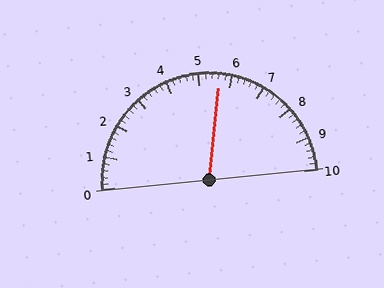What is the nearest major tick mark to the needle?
The nearest major tick mark is 6.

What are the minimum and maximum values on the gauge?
The gauge ranges from 0 to 10.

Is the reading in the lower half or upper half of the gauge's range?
The reading is in the upper half of the range (0 to 10).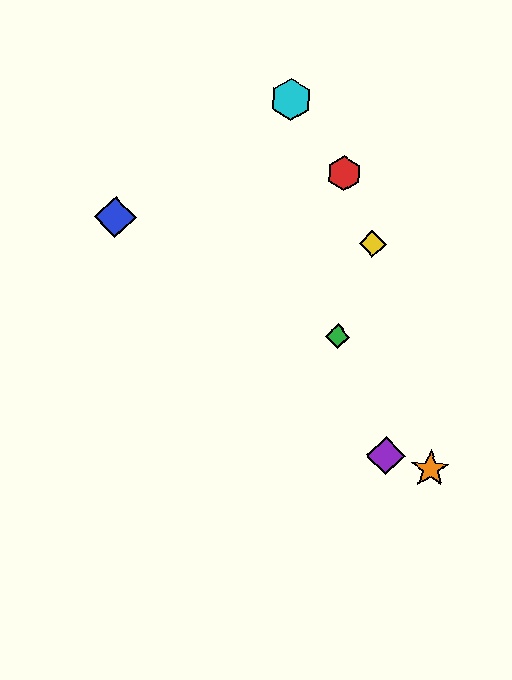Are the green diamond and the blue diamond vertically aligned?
No, the green diamond is at x≈338 and the blue diamond is at x≈115.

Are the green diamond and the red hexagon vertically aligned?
Yes, both are at x≈338.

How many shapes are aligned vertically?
2 shapes (the red hexagon, the green diamond) are aligned vertically.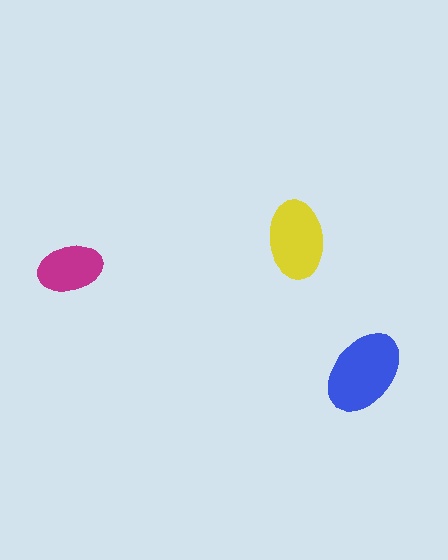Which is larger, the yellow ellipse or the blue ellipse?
The blue one.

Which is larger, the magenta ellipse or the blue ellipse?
The blue one.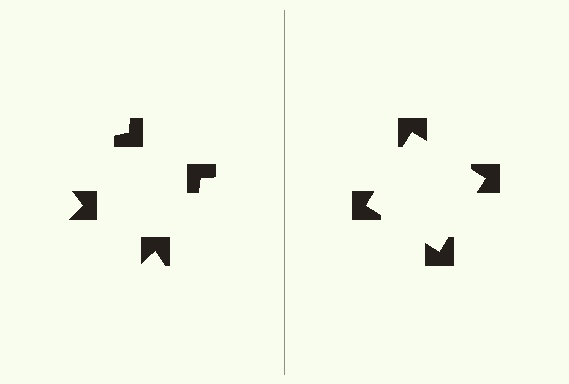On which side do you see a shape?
An illusory square appears on the right side. On the left side the wedge cuts are rotated, so no coherent shape forms.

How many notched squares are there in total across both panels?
8 — 4 on each side.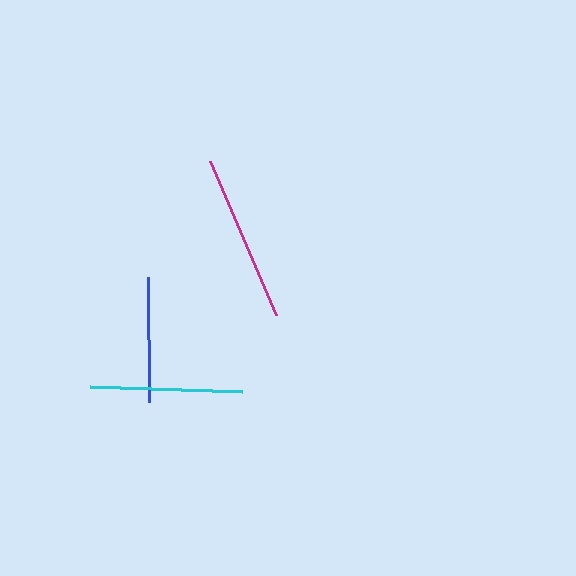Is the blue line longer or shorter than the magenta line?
The magenta line is longer than the blue line.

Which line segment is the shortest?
The blue line is the shortest at approximately 125 pixels.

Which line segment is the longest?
The magenta line is the longest at approximately 168 pixels.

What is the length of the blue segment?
The blue segment is approximately 125 pixels long.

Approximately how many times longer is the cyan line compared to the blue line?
The cyan line is approximately 1.2 times the length of the blue line.